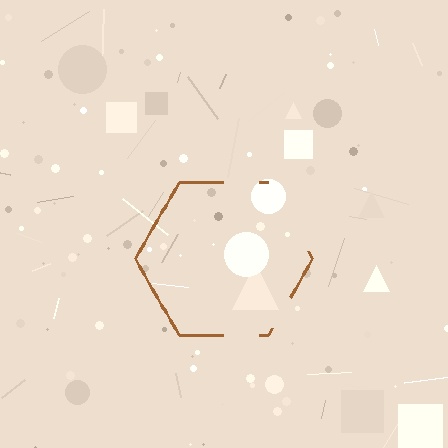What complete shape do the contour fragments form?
The contour fragments form a hexagon.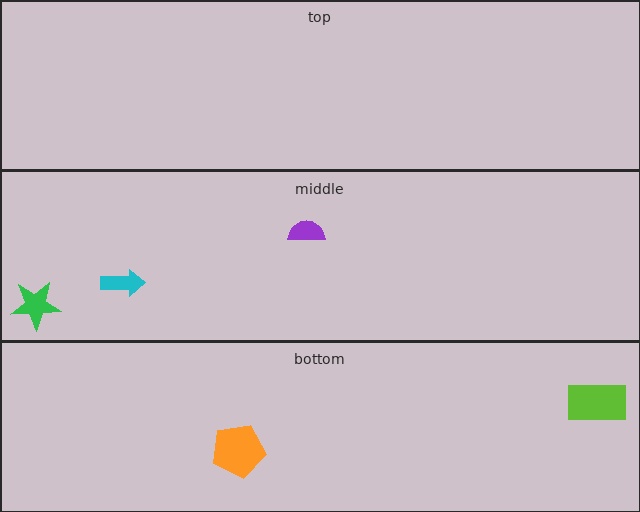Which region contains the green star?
The middle region.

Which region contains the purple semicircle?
The middle region.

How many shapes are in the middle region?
3.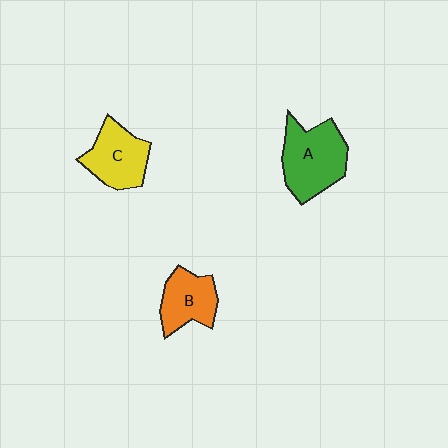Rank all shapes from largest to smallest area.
From largest to smallest: A (green), C (yellow), B (orange).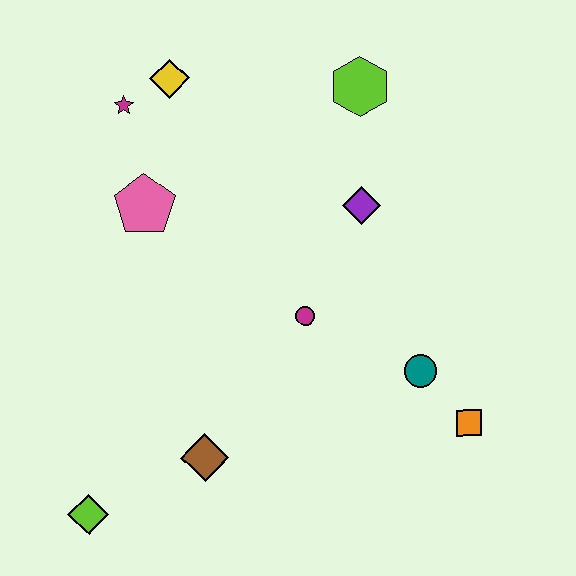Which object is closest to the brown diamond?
The lime diamond is closest to the brown diamond.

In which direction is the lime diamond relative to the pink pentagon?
The lime diamond is below the pink pentagon.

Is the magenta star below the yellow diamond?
Yes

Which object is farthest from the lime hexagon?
The lime diamond is farthest from the lime hexagon.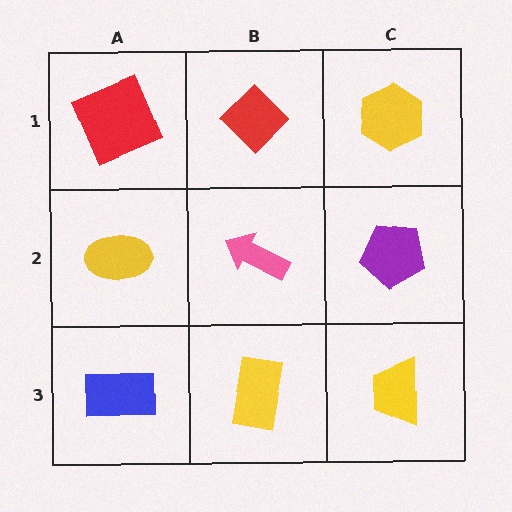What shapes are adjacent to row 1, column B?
A pink arrow (row 2, column B), a red square (row 1, column A), a yellow hexagon (row 1, column C).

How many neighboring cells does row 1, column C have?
2.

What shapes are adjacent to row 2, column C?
A yellow hexagon (row 1, column C), a yellow trapezoid (row 3, column C), a pink arrow (row 2, column B).